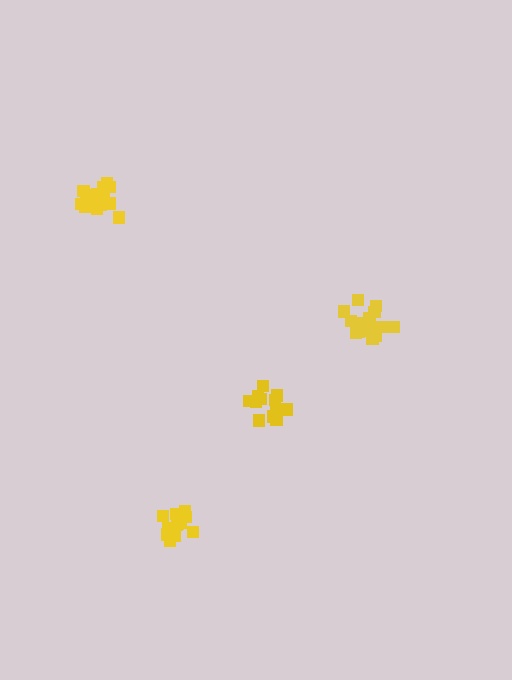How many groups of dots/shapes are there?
There are 4 groups.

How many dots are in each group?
Group 1: 13 dots, Group 2: 17 dots, Group 3: 14 dots, Group 4: 18 dots (62 total).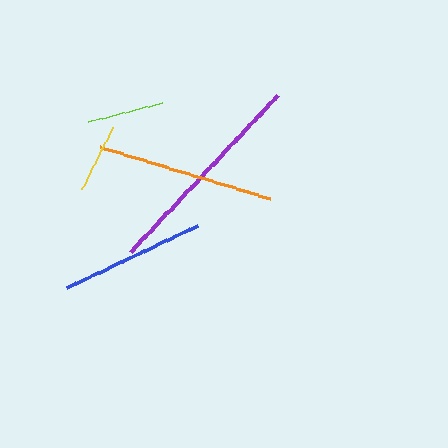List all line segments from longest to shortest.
From longest to shortest: purple, orange, blue, lime, yellow.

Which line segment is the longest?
The purple line is the longest at approximately 215 pixels.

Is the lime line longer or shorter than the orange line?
The orange line is longer than the lime line.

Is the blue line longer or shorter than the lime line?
The blue line is longer than the lime line.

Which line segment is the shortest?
The yellow line is the shortest at approximately 69 pixels.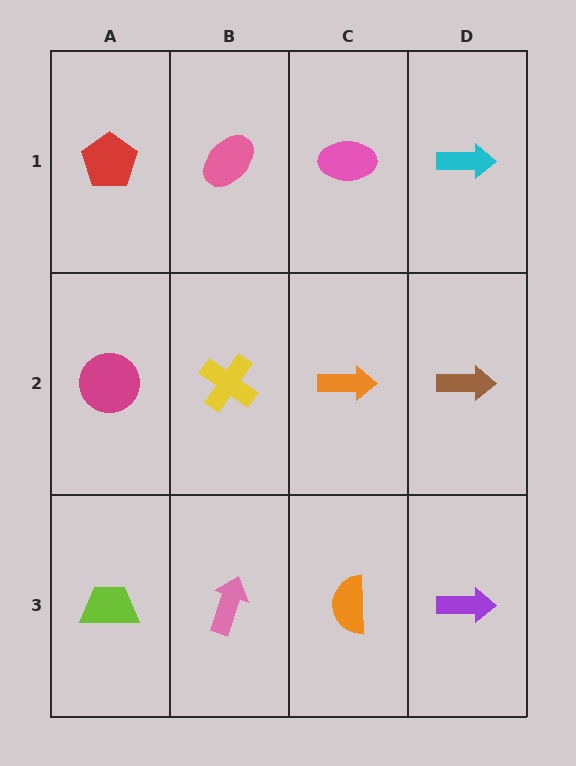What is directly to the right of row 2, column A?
A yellow cross.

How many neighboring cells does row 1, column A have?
2.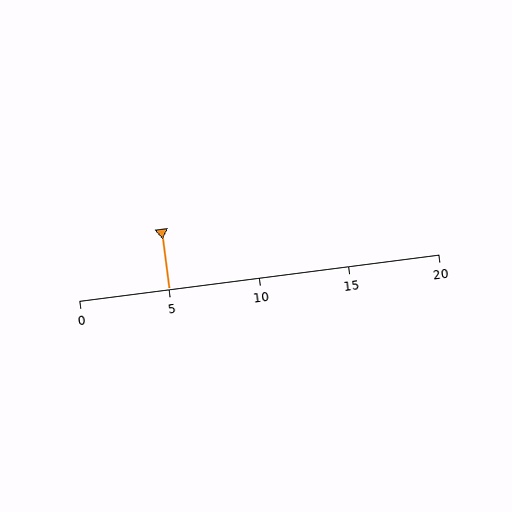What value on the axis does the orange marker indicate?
The marker indicates approximately 5.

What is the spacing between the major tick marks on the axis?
The major ticks are spaced 5 apart.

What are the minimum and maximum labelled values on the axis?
The axis runs from 0 to 20.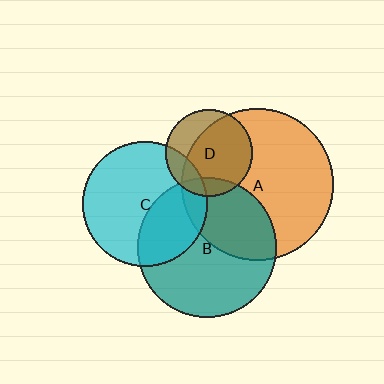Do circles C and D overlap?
Yes.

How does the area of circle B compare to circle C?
Approximately 1.2 times.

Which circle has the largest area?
Circle A (orange).